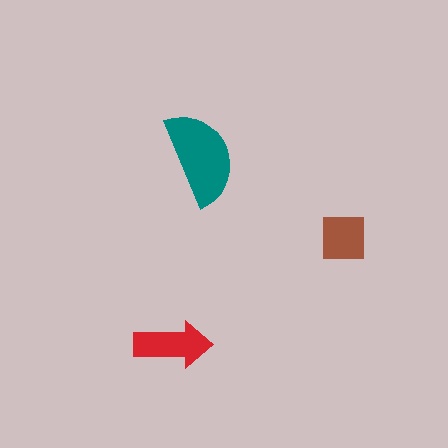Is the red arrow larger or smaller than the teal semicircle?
Smaller.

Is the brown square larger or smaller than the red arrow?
Smaller.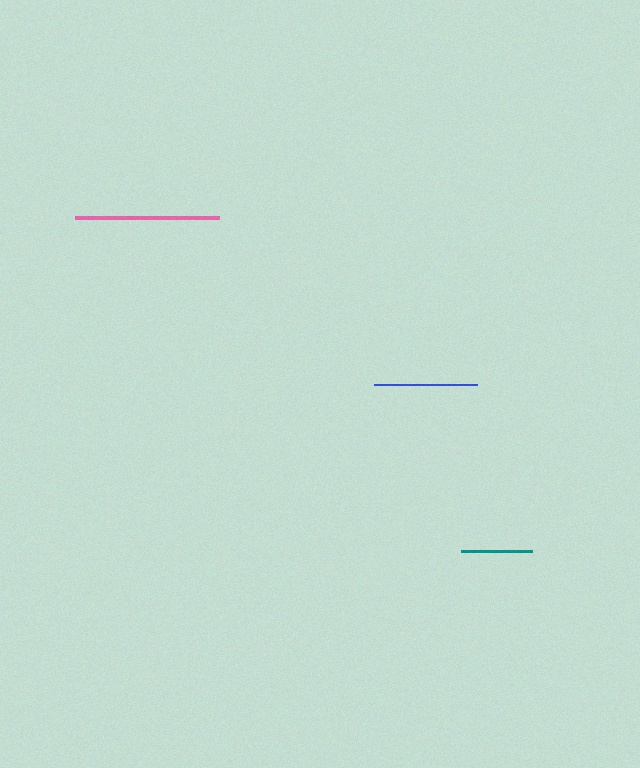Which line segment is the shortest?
The teal line is the shortest at approximately 70 pixels.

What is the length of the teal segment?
The teal segment is approximately 70 pixels long.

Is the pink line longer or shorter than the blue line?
The pink line is longer than the blue line.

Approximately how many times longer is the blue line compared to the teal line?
The blue line is approximately 1.5 times the length of the teal line.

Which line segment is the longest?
The pink line is the longest at approximately 144 pixels.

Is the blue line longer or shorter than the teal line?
The blue line is longer than the teal line.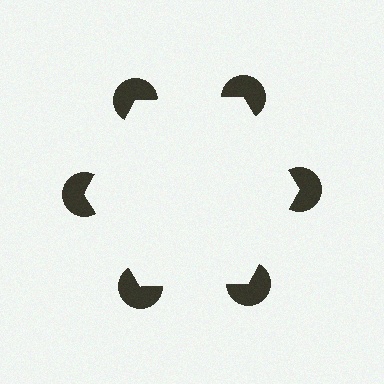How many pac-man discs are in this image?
There are 6 — one at each vertex of the illusory hexagon.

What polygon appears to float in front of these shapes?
An illusory hexagon — its edges are inferred from the aligned wedge cuts in the pac-man discs, not physically drawn.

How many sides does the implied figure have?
6 sides.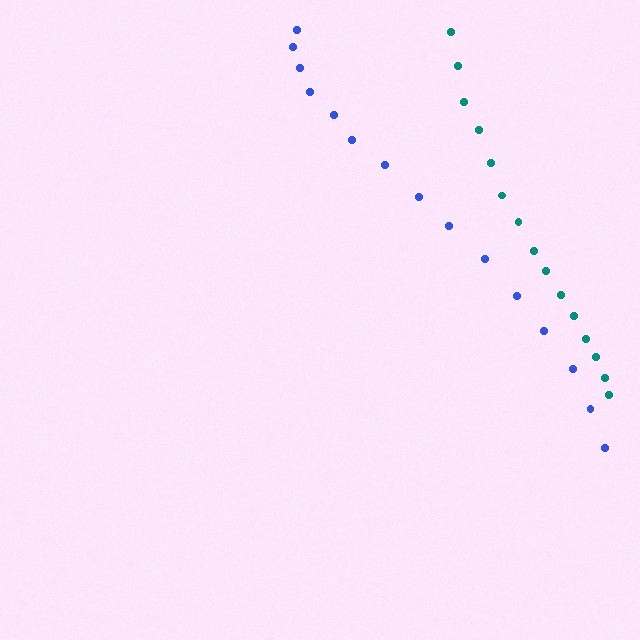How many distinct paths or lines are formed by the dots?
There are 2 distinct paths.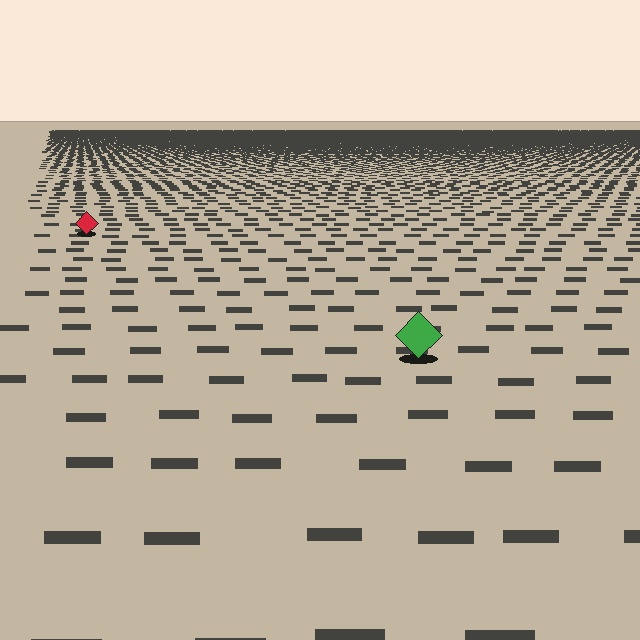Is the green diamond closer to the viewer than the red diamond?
Yes. The green diamond is closer — you can tell from the texture gradient: the ground texture is coarser near it.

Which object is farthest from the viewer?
The red diamond is farthest from the viewer. It appears smaller and the ground texture around it is denser.